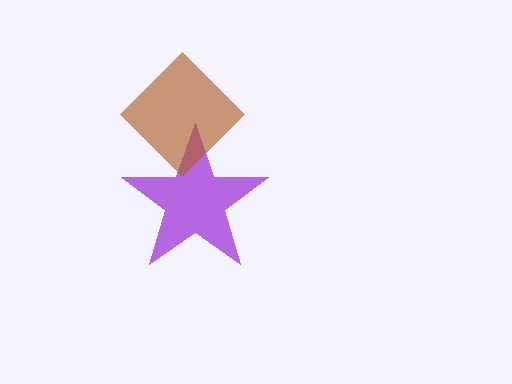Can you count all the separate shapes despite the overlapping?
Yes, there are 2 separate shapes.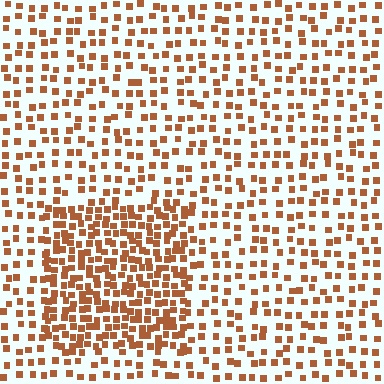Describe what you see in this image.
The image contains small brown elements arranged at two different densities. A rectangle-shaped region is visible where the elements are more densely packed than the surrounding area.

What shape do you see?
I see a rectangle.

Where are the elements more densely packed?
The elements are more densely packed inside the rectangle boundary.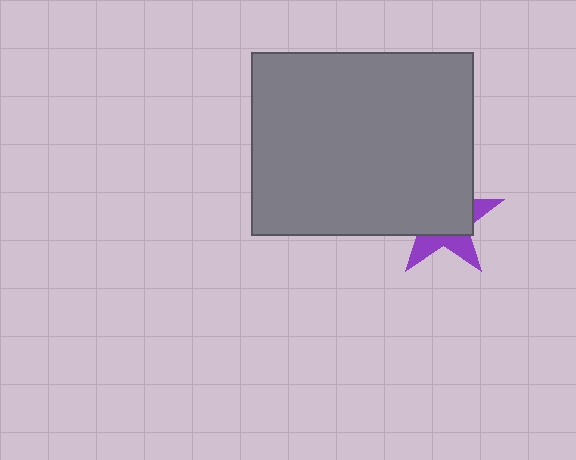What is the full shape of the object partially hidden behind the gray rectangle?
The partially hidden object is a purple star.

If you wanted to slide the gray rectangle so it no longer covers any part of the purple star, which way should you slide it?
Slide it toward the upper-left — that is the most direct way to separate the two shapes.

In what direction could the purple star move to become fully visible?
The purple star could move toward the lower-right. That would shift it out from behind the gray rectangle entirely.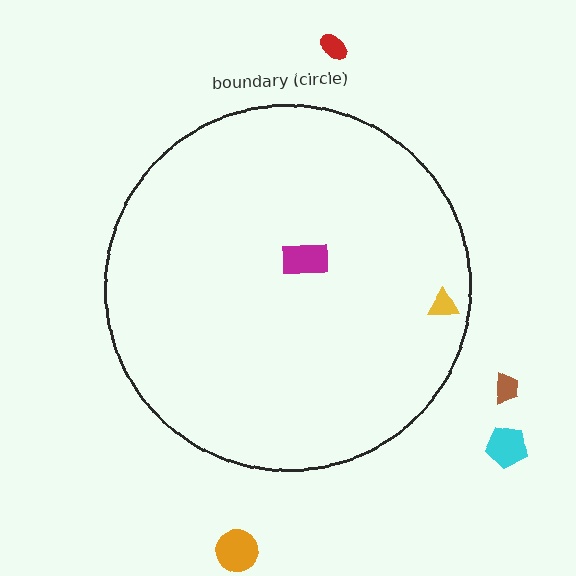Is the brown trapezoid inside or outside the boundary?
Outside.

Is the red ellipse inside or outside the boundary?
Outside.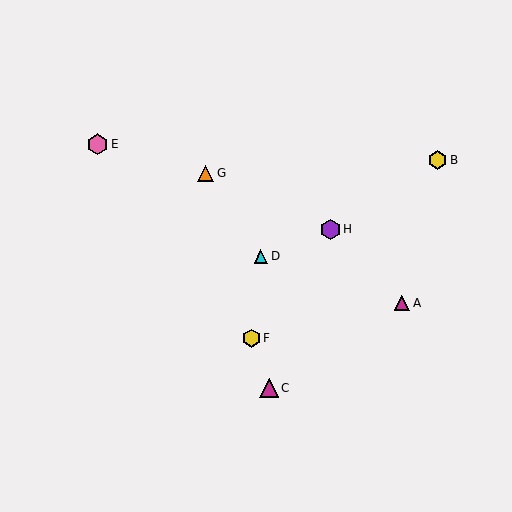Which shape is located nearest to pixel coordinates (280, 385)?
The magenta triangle (labeled C) at (269, 388) is nearest to that location.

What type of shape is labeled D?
Shape D is a cyan triangle.